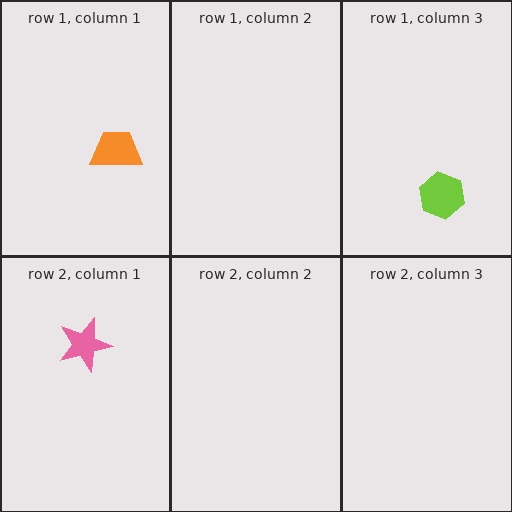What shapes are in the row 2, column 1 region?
The pink star.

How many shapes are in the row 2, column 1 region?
1.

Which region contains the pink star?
The row 2, column 1 region.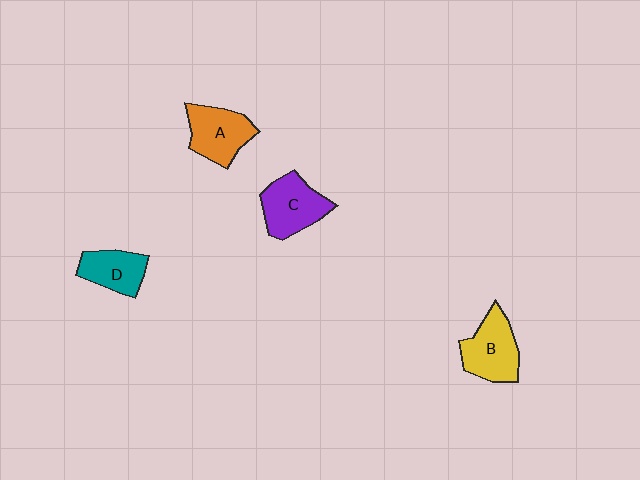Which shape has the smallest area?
Shape D (teal).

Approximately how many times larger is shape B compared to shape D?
Approximately 1.3 times.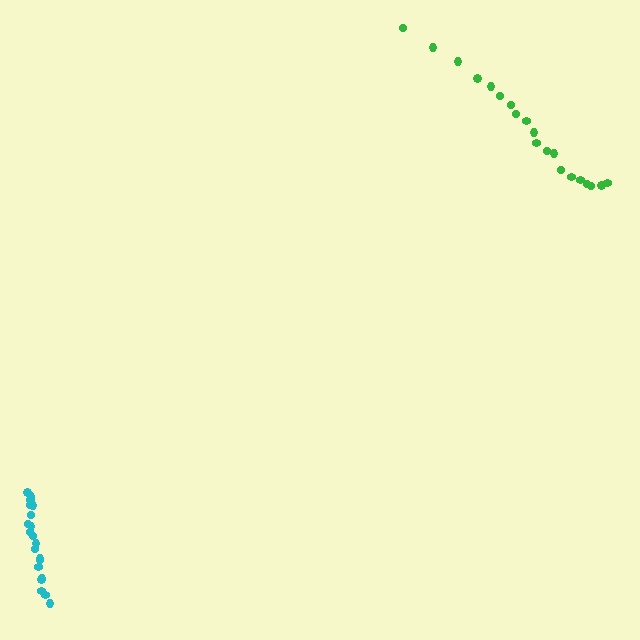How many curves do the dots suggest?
There are 2 distinct paths.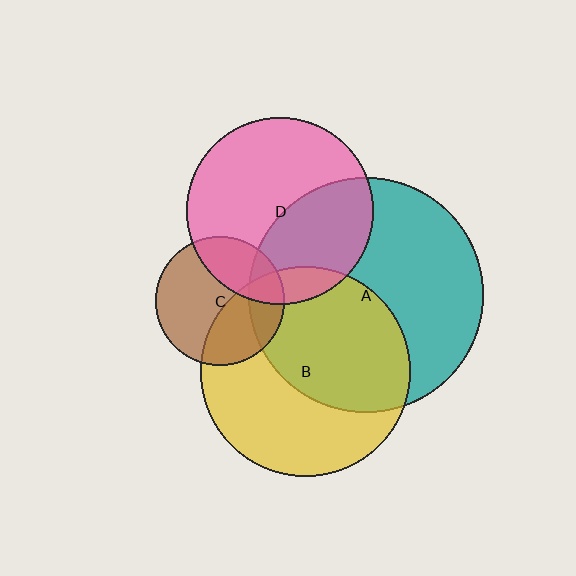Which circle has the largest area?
Circle A (teal).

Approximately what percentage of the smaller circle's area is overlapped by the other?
Approximately 20%.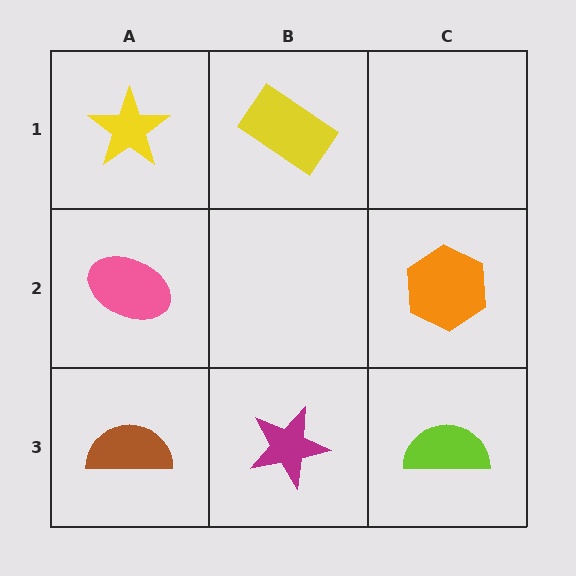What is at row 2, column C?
An orange hexagon.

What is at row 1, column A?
A yellow star.